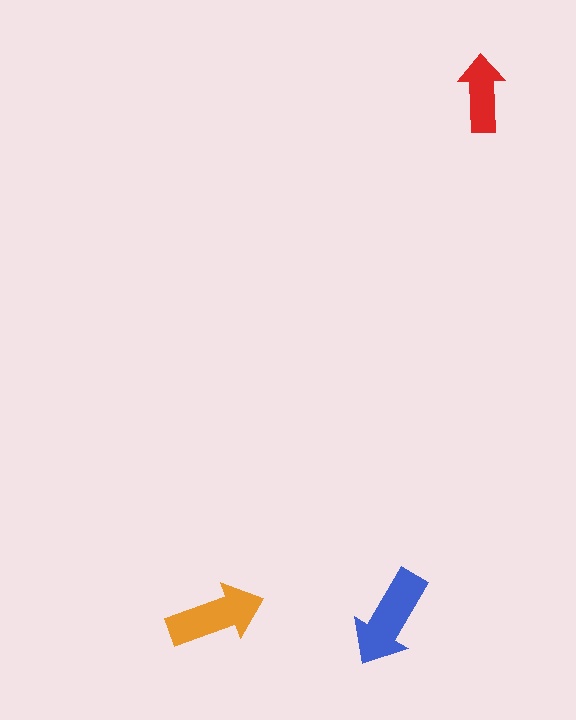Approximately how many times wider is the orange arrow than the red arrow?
About 1.5 times wider.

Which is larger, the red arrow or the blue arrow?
The blue one.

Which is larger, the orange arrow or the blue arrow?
The blue one.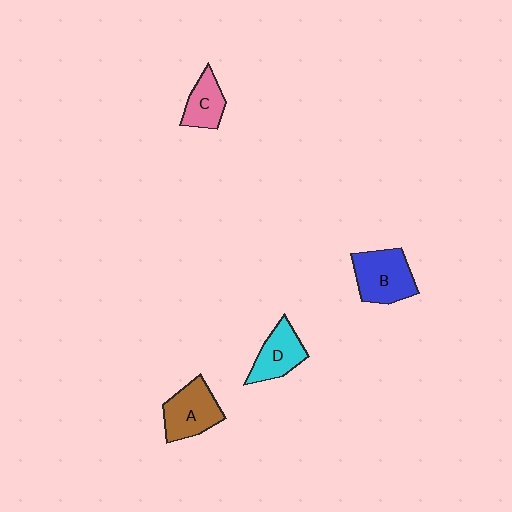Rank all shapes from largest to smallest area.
From largest to smallest: B (blue), A (brown), D (cyan), C (pink).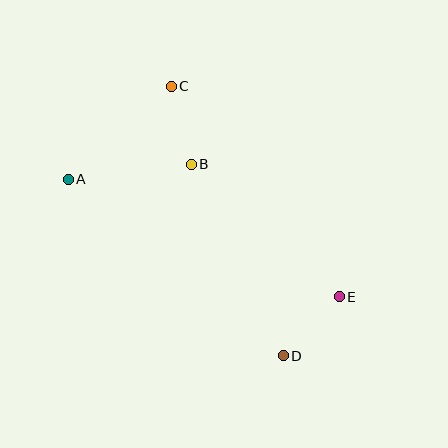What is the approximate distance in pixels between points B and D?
The distance between B and D is approximately 212 pixels.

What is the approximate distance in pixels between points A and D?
The distance between A and D is approximately 278 pixels.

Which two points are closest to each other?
Points B and C are closest to each other.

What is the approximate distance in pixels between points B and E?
The distance between B and E is approximately 198 pixels.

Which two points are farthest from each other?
Points A and E are farthest from each other.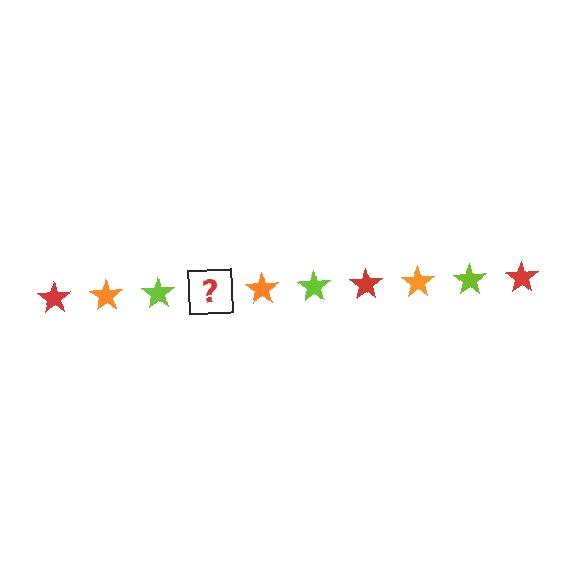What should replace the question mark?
The question mark should be replaced with a red star.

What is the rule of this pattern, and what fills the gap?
The rule is that the pattern cycles through red, orange, lime stars. The gap should be filled with a red star.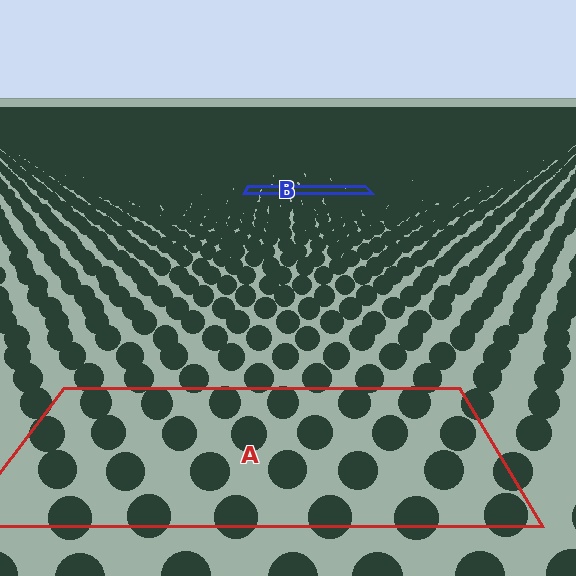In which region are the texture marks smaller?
The texture marks are smaller in region B, because it is farther away.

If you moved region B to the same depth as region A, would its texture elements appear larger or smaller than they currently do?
They would appear larger. At a closer depth, the same texture elements are projected at a bigger on-screen size.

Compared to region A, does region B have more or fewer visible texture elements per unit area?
Region B has more texture elements per unit area — they are packed more densely because it is farther away.